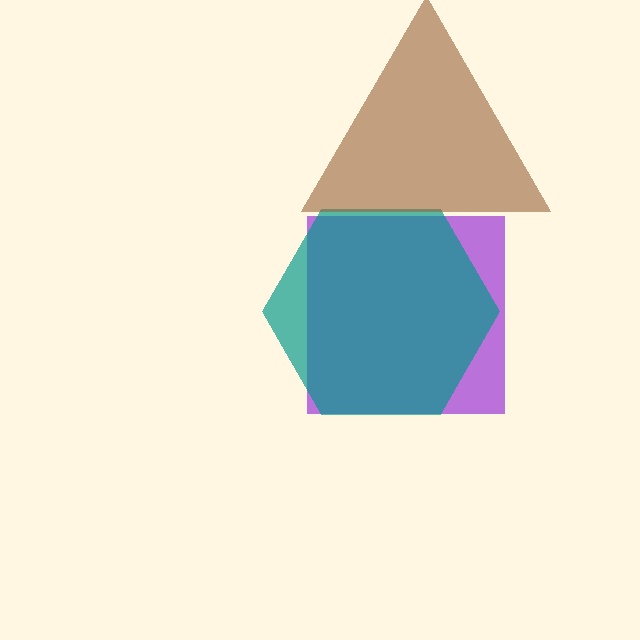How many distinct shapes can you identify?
There are 3 distinct shapes: a purple square, a teal hexagon, a brown triangle.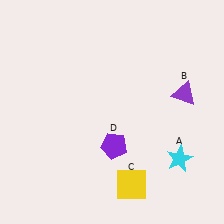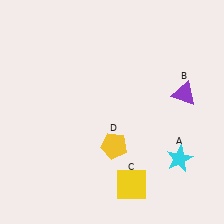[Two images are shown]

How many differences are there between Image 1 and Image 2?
There is 1 difference between the two images.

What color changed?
The pentagon (D) changed from purple in Image 1 to yellow in Image 2.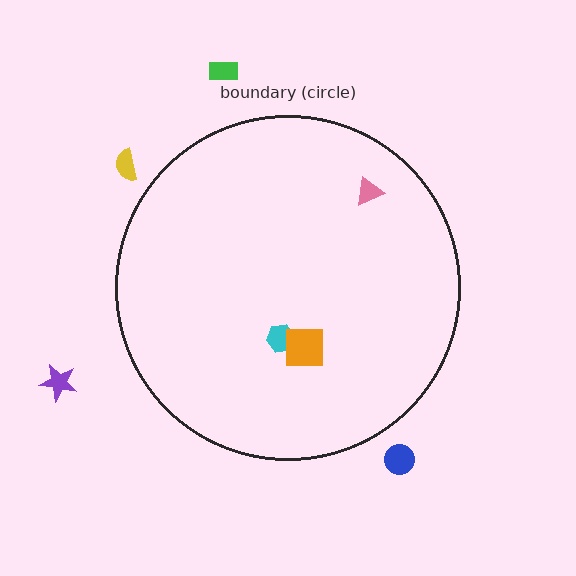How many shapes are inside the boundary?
3 inside, 4 outside.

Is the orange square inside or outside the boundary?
Inside.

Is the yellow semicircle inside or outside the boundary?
Outside.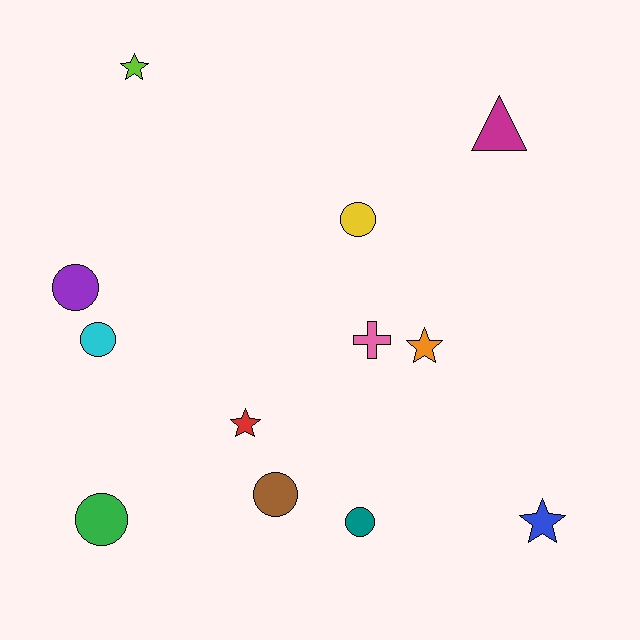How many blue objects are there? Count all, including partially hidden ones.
There is 1 blue object.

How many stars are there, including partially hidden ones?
There are 4 stars.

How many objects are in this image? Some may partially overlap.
There are 12 objects.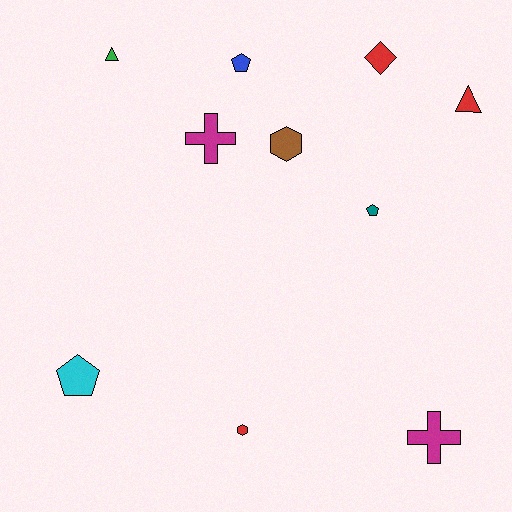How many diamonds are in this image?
There is 1 diamond.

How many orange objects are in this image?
There are no orange objects.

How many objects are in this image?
There are 10 objects.